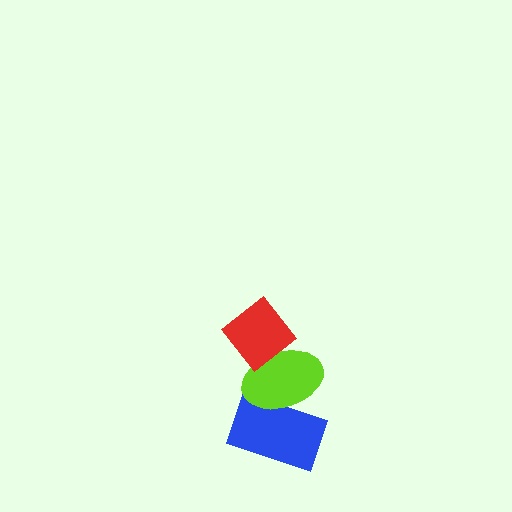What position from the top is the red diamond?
The red diamond is 1st from the top.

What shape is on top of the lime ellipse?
The red diamond is on top of the lime ellipse.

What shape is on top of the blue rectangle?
The lime ellipse is on top of the blue rectangle.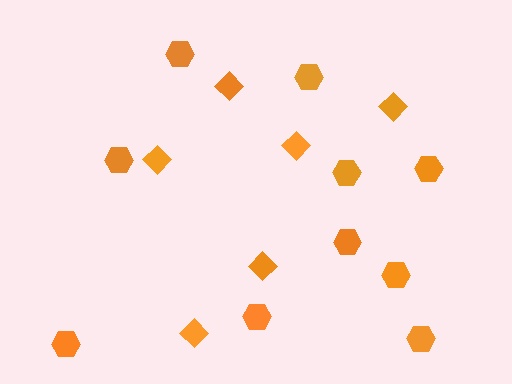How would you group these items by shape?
There are 2 groups: one group of diamonds (6) and one group of hexagons (10).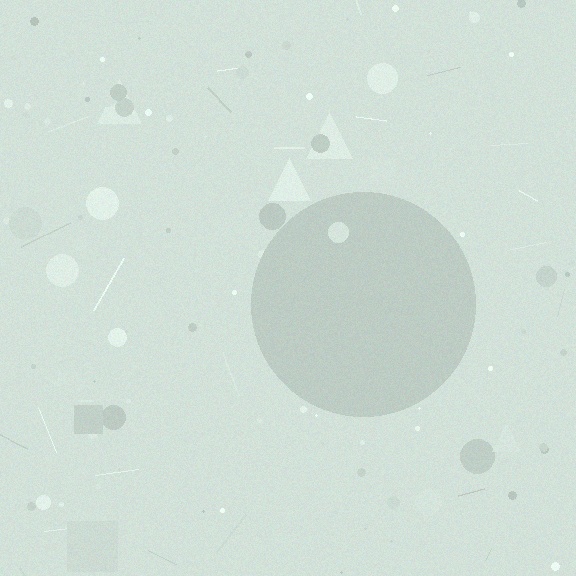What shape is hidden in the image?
A circle is hidden in the image.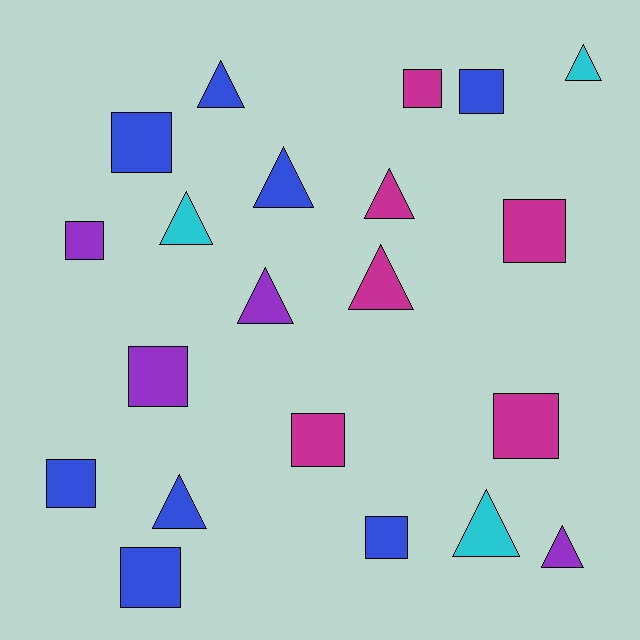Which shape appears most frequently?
Square, with 11 objects.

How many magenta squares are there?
There are 4 magenta squares.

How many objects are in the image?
There are 21 objects.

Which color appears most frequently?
Blue, with 8 objects.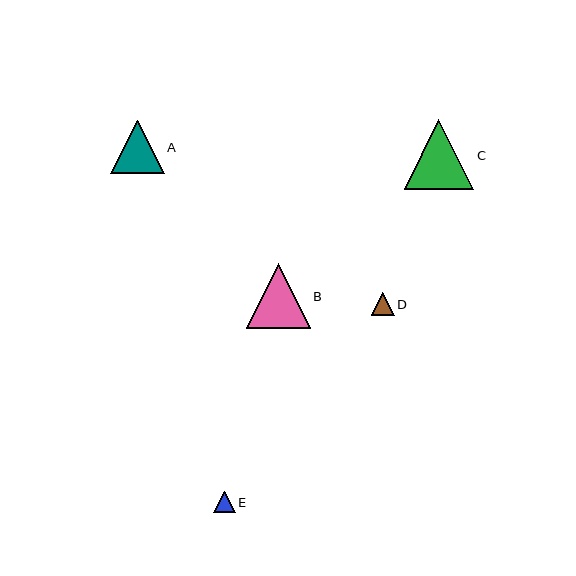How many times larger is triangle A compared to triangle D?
Triangle A is approximately 2.3 times the size of triangle D.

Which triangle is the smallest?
Triangle E is the smallest with a size of approximately 21 pixels.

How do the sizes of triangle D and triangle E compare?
Triangle D and triangle E are approximately the same size.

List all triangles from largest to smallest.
From largest to smallest: C, B, A, D, E.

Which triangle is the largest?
Triangle C is the largest with a size of approximately 70 pixels.